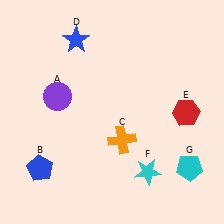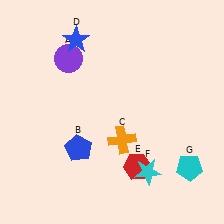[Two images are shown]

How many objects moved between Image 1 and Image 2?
3 objects moved between the two images.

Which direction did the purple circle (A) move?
The purple circle (A) moved up.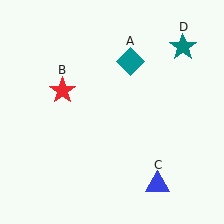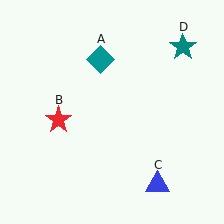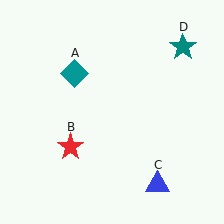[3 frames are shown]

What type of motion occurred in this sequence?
The teal diamond (object A), red star (object B) rotated counterclockwise around the center of the scene.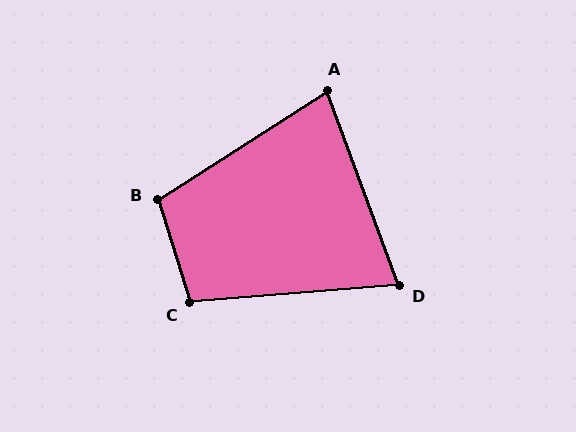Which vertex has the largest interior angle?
B, at approximately 106 degrees.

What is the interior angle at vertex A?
Approximately 78 degrees (acute).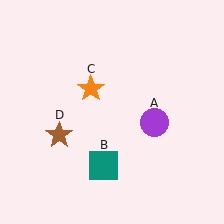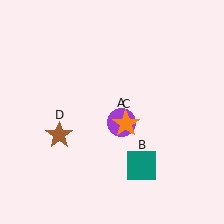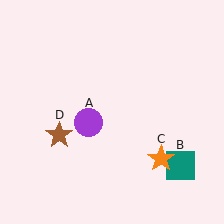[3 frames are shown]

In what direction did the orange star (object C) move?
The orange star (object C) moved down and to the right.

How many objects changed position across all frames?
3 objects changed position: purple circle (object A), teal square (object B), orange star (object C).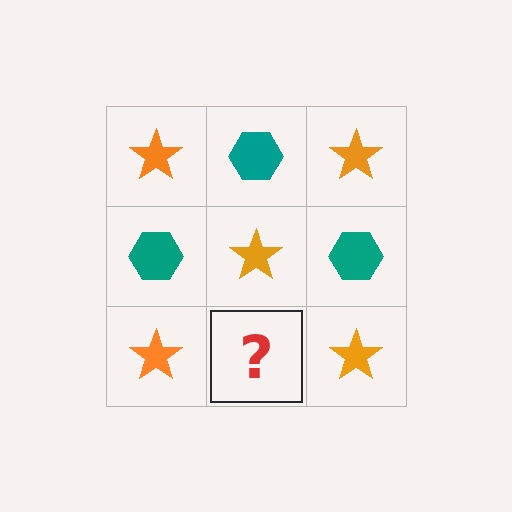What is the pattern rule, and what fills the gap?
The rule is that it alternates orange star and teal hexagon in a checkerboard pattern. The gap should be filled with a teal hexagon.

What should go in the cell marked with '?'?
The missing cell should contain a teal hexagon.